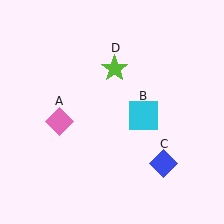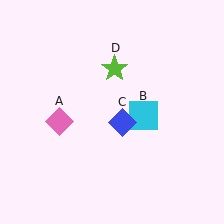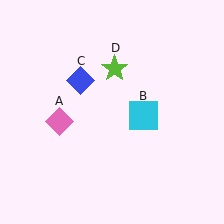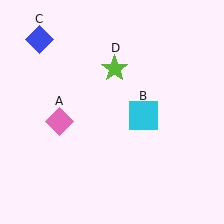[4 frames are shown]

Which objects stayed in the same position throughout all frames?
Pink diamond (object A) and cyan square (object B) and lime star (object D) remained stationary.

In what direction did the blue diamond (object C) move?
The blue diamond (object C) moved up and to the left.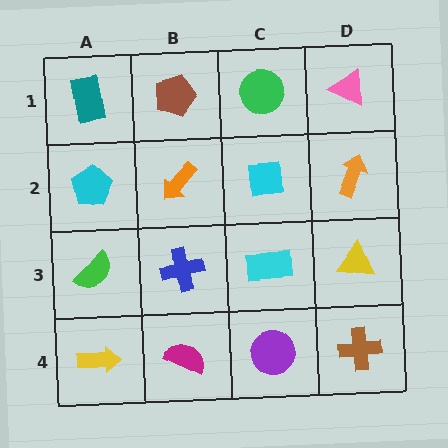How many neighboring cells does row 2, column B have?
4.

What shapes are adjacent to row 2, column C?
A green circle (row 1, column C), a cyan rectangle (row 3, column C), an orange arrow (row 2, column B), an orange arrow (row 2, column D).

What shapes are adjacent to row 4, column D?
A yellow triangle (row 3, column D), a purple circle (row 4, column C).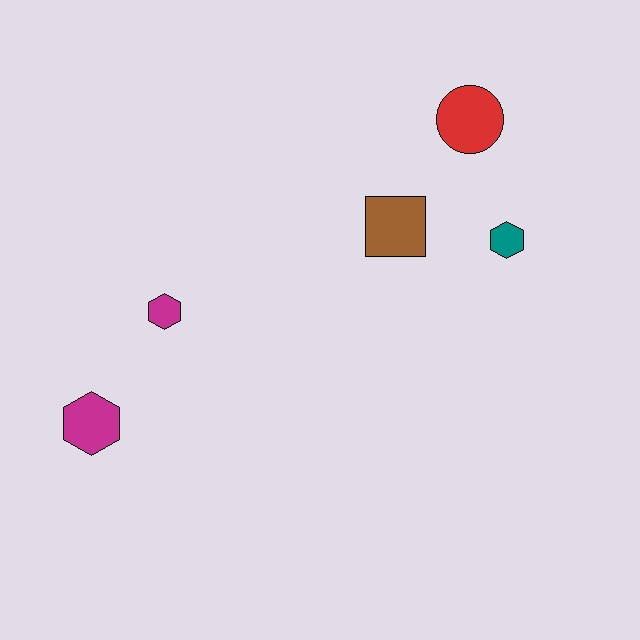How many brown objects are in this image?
There is 1 brown object.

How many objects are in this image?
There are 5 objects.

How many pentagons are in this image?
There are no pentagons.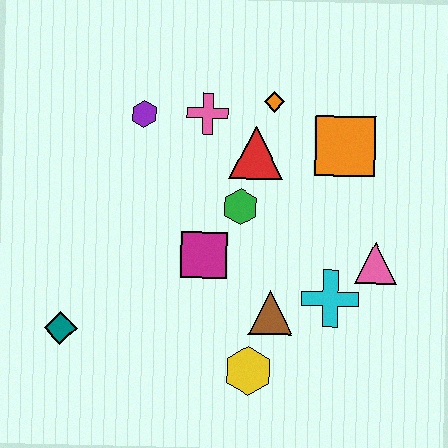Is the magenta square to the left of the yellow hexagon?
Yes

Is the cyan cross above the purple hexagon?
No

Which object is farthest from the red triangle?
The teal diamond is farthest from the red triangle.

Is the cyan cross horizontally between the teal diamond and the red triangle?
No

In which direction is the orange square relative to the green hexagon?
The orange square is to the right of the green hexagon.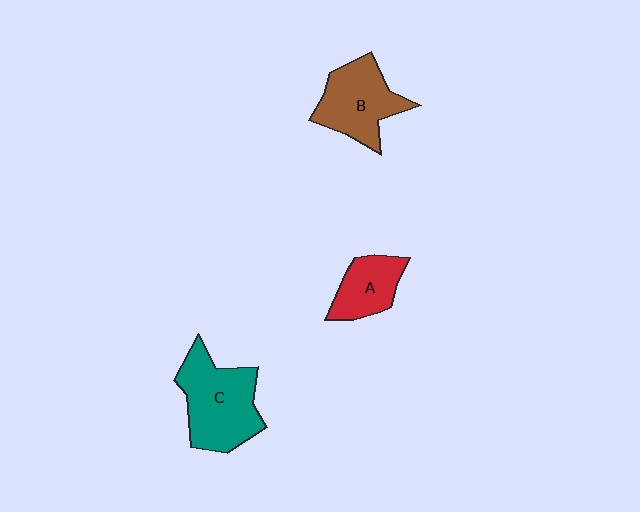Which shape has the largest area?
Shape C (teal).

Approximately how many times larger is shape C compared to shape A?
Approximately 1.8 times.